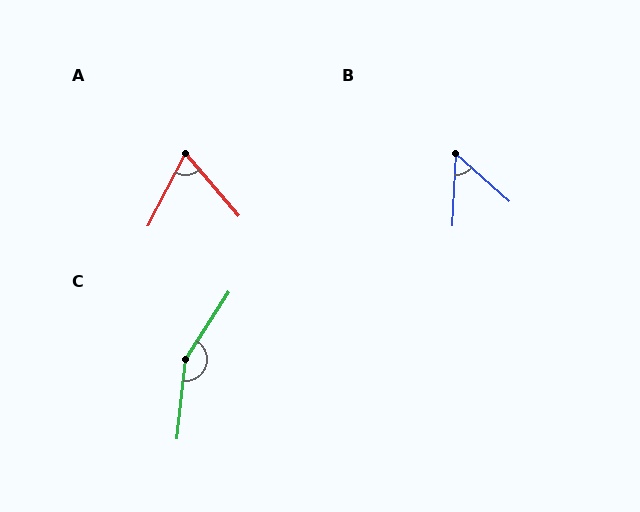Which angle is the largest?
C, at approximately 153 degrees.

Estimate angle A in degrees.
Approximately 68 degrees.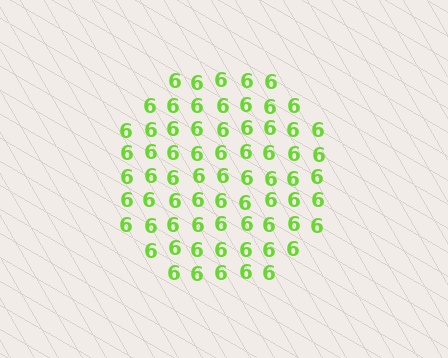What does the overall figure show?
The overall figure shows a circle.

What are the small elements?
The small elements are digit 6's.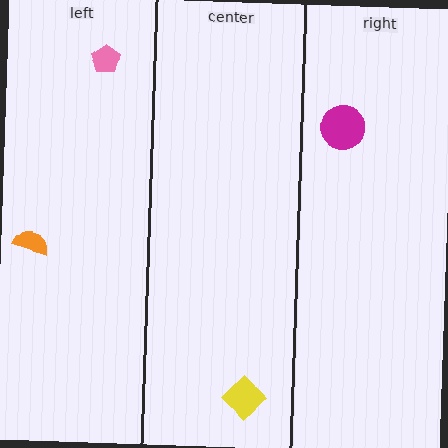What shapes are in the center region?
The yellow diamond.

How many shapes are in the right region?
1.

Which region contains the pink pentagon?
The left region.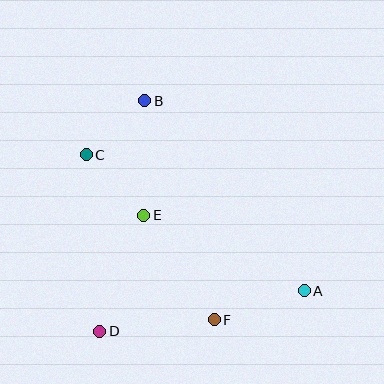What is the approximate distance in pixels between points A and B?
The distance between A and B is approximately 248 pixels.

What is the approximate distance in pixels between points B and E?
The distance between B and E is approximately 115 pixels.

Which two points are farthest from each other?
Points A and C are farthest from each other.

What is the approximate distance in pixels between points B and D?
The distance between B and D is approximately 235 pixels.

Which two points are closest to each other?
Points B and C are closest to each other.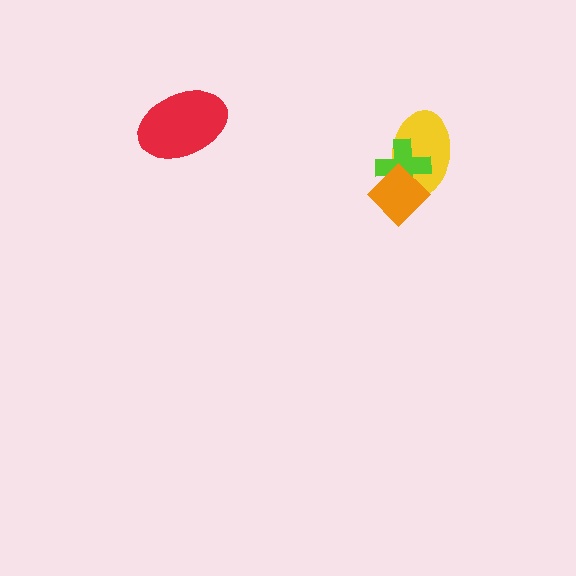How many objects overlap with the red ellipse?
0 objects overlap with the red ellipse.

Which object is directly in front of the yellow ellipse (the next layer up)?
The lime cross is directly in front of the yellow ellipse.